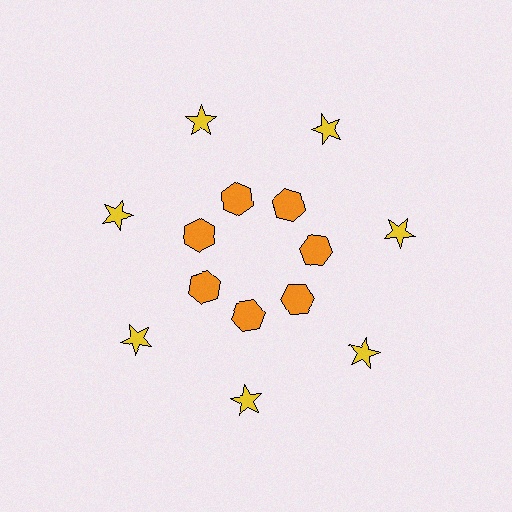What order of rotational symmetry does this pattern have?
This pattern has 7-fold rotational symmetry.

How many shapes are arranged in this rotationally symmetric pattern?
There are 14 shapes, arranged in 7 groups of 2.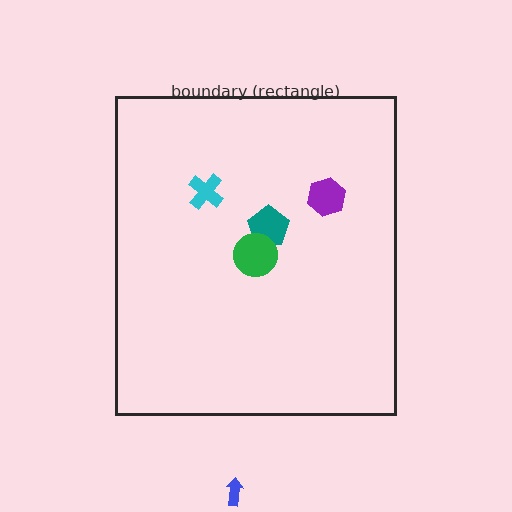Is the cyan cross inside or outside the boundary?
Inside.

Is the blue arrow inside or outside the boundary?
Outside.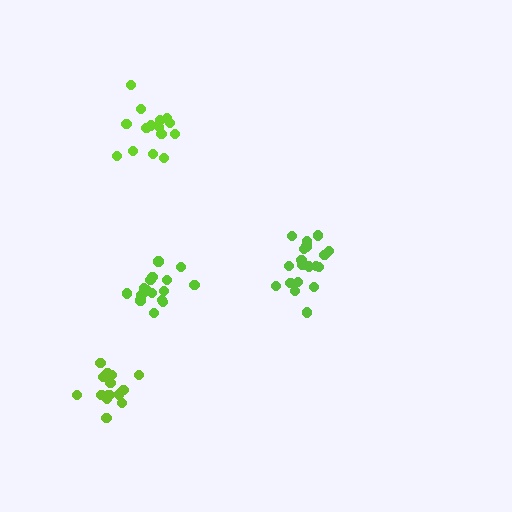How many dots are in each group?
Group 1: 19 dots, Group 2: 15 dots, Group 3: 18 dots, Group 4: 15 dots (67 total).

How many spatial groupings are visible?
There are 4 spatial groupings.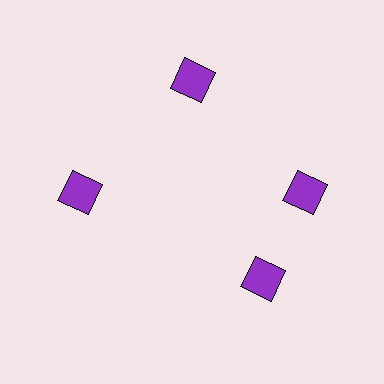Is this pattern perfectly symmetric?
No. The 4 purple diamonds are arranged in a ring, but one element near the 6 o'clock position is rotated out of alignment along the ring, breaking the 4-fold rotational symmetry.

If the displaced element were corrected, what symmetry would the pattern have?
It would have 4-fold rotational symmetry — the pattern would map onto itself every 90 degrees.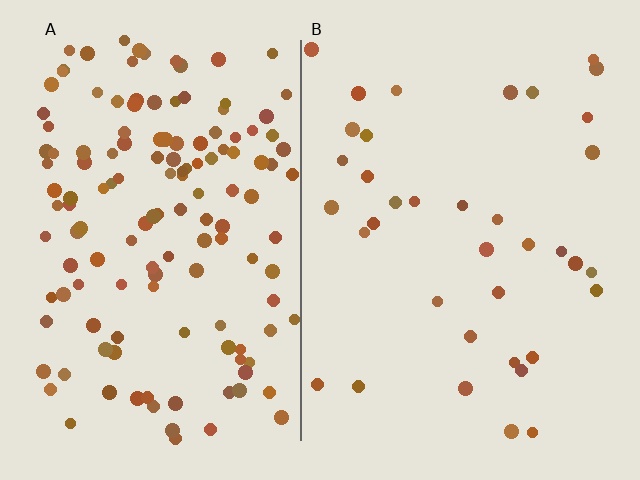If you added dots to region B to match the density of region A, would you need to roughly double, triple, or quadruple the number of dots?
Approximately quadruple.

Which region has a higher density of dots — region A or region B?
A (the left).